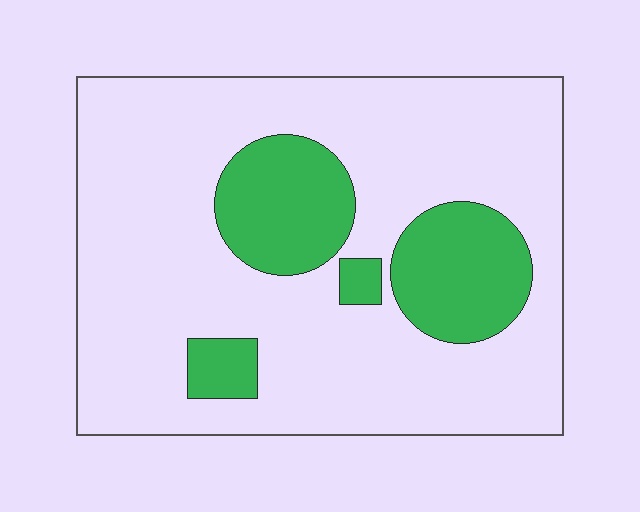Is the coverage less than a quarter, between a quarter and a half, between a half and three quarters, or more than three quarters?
Less than a quarter.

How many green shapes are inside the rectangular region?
4.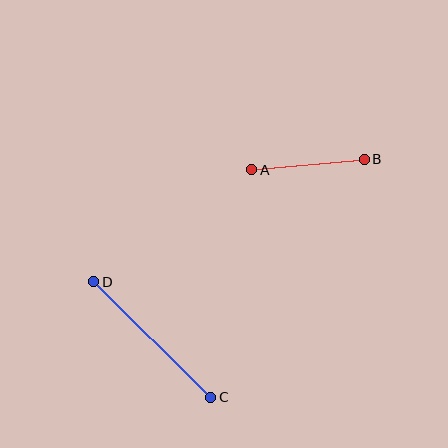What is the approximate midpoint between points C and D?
The midpoint is at approximately (152, 340) pixels.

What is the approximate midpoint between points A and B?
The midpoint is at approximately (308, 164) pixels.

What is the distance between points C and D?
The distance is approximately 164 pixels.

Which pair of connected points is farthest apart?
Points C and D are farthest apart.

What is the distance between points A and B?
The distance is approximately 113 pixels.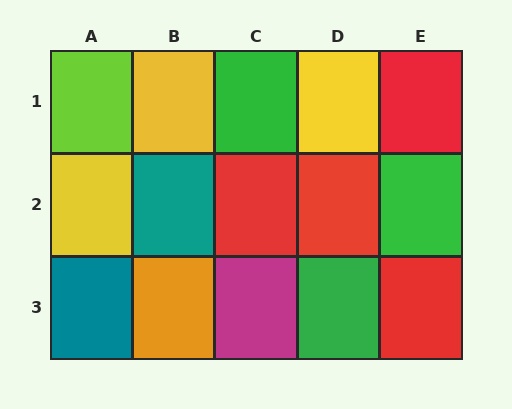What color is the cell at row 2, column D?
Red.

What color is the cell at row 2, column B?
Teal.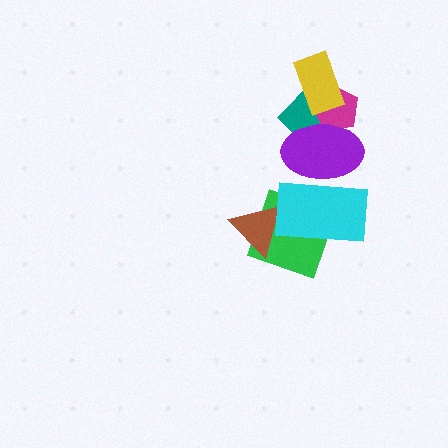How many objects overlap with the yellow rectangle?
2 objects overlap with the yellow rectangle.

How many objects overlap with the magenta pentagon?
3 objects overlap with the magenta pentagon.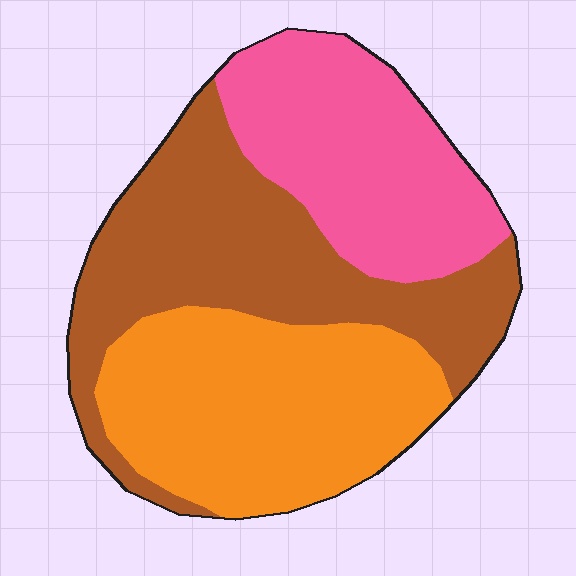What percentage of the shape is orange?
Orange takes up about one third (1/3) of the shape.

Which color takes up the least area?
Pink, at roughly 30%.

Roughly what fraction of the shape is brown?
Brown covers roughly 35% of the shape.